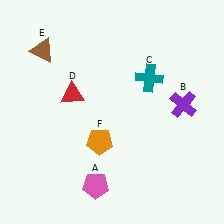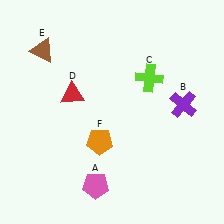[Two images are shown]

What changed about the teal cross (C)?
In Image 1, C is teal. In Image 2, it changed to lime.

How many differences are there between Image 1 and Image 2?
There is 1 difference between the two images.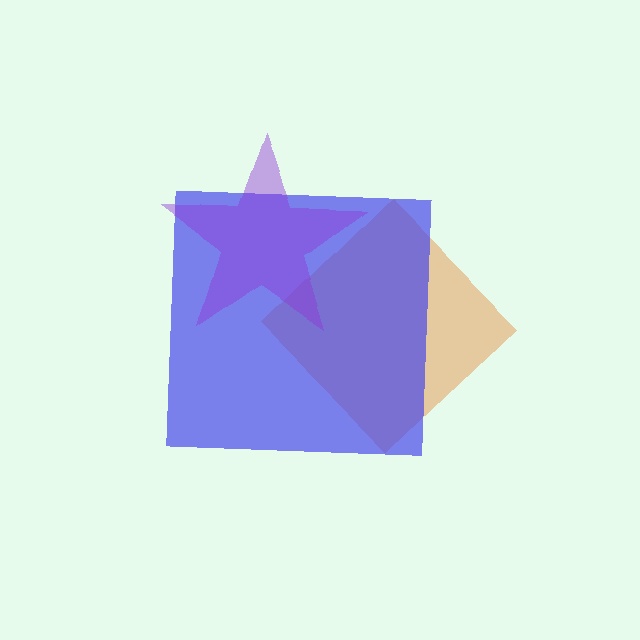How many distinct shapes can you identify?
There are 3 distinct shapes: an orange diamond, a blue square, a purple star.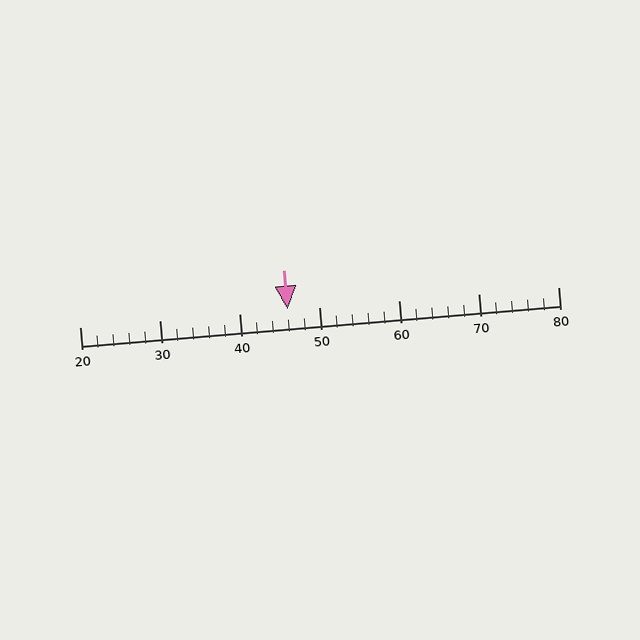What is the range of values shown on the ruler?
The ruler shows values from 20 to 80.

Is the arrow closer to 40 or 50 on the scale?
The arrow is closer to 50.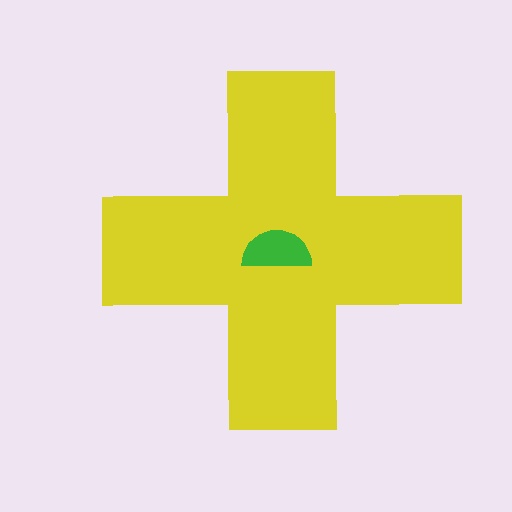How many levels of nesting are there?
2.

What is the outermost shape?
The yellow cross.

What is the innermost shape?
The green semicircle.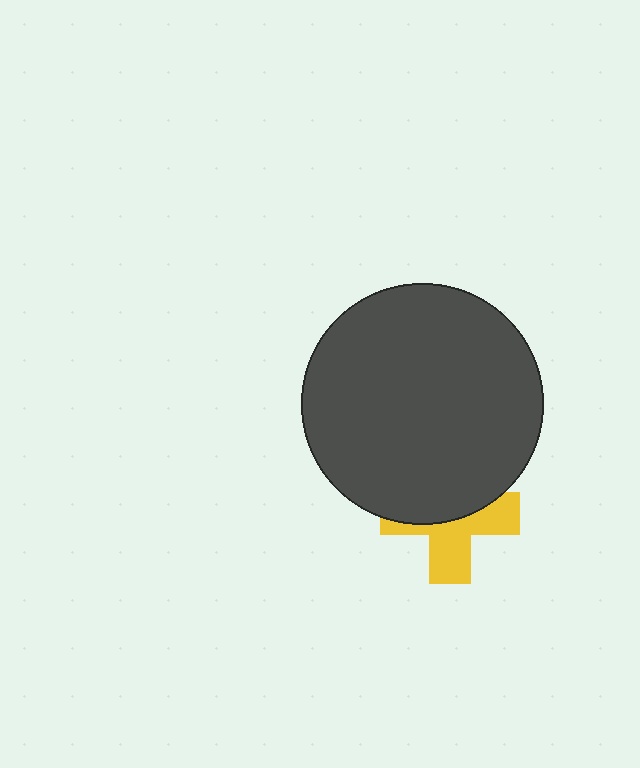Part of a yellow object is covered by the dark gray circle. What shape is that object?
It is a cross.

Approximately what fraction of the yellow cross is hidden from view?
Roughly 52% of the yellow cross is hidden behind the dark gray circle.